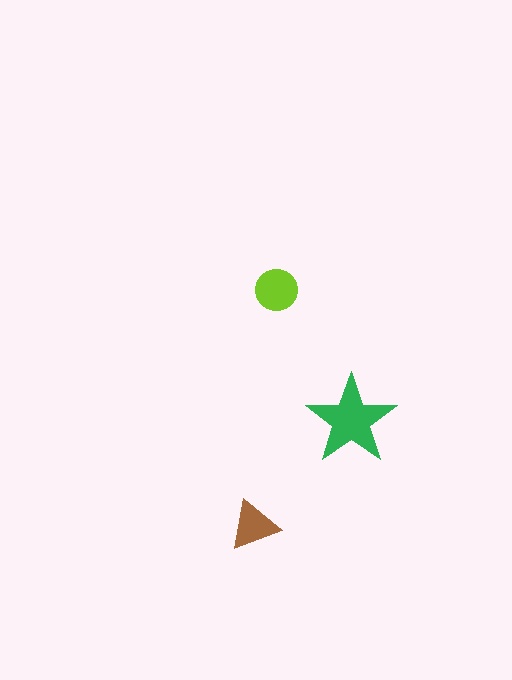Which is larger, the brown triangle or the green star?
The green star.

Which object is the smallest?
The brown triangle.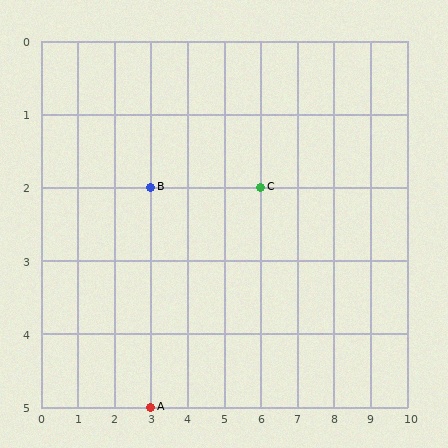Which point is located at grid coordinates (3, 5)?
Point A is at (3, 5).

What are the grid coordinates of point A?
Point A is at grid coordinates (3, 5).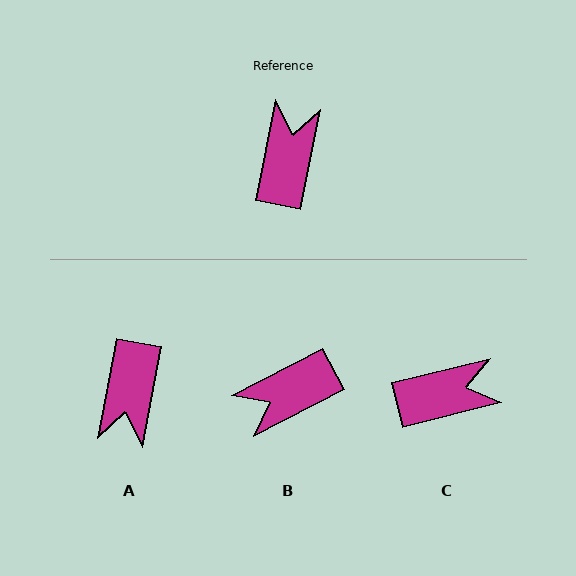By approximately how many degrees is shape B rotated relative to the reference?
Approximately 129 degrees counter-clockwise.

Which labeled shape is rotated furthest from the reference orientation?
A, about 179 degrees away.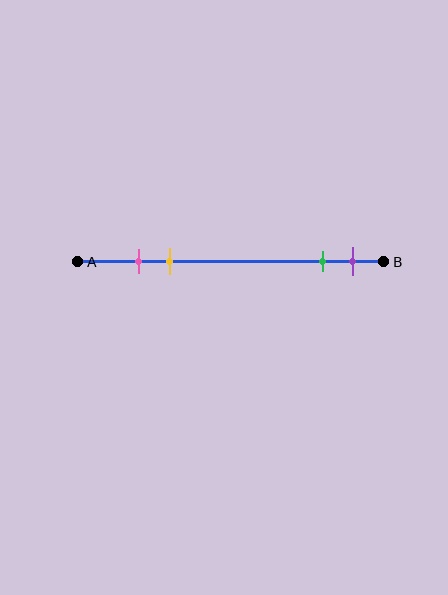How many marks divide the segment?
There are 4 marks dividing the segment.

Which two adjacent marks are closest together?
The pink and yellow marks are the closest adjacent pair.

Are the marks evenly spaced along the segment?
No, the marks are not evenly spaced.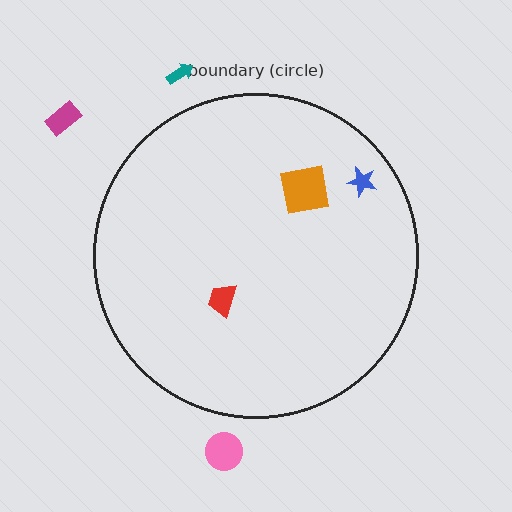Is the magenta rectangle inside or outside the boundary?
Outside.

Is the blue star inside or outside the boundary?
Inside.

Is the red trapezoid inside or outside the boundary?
Inside.